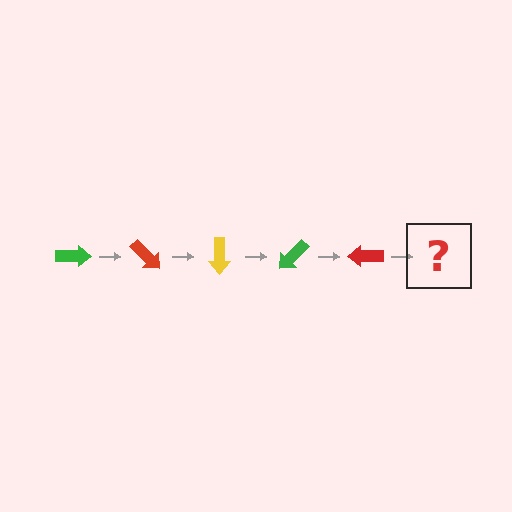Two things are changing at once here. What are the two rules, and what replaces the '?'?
The two rules are that it rotates 45 degrees each step and the color cycles through green, red, and yellow. The '?' should be a yellow arrow, rotated 225 degrees from the start.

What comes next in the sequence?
The next element should be a yellow arrow, rotated 225 degrees from the start.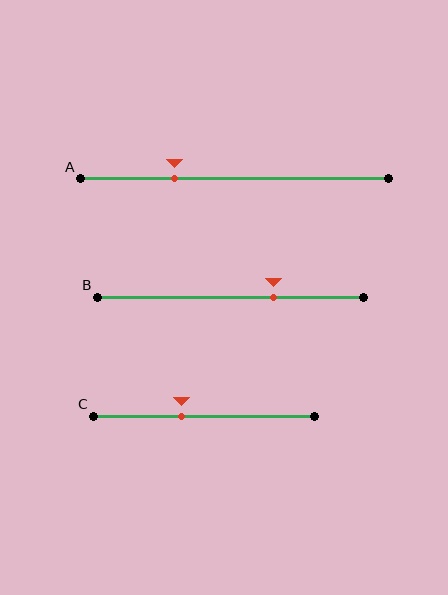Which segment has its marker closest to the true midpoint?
Segment C has its marker closest to the true midpoint.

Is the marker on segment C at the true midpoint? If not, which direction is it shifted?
No, the marker on segment C is shifted to the left by about 10% of the segment length.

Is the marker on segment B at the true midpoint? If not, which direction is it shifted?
No, the marker on segment B is shifted to the right by about 16% of the segment length.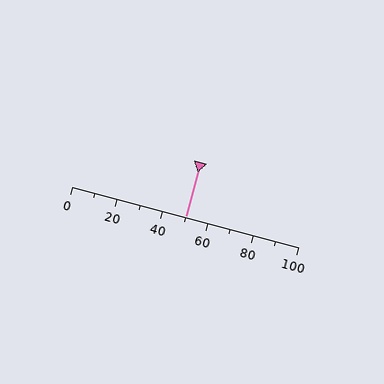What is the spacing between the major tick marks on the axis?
The major ticks are spaced 20 apart.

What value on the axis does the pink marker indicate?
The marker indicates approximately 50.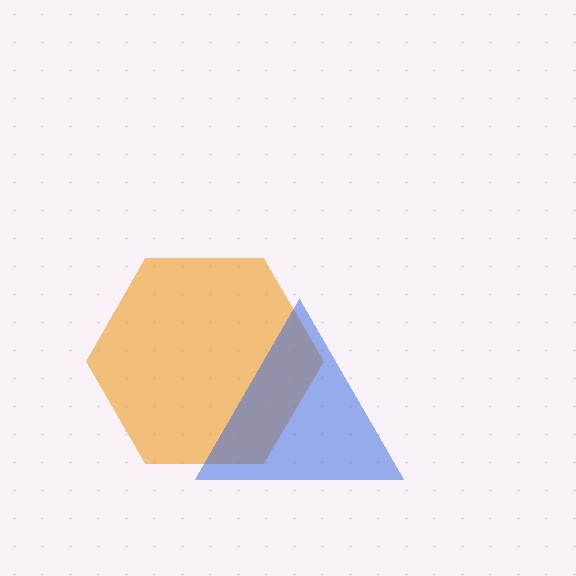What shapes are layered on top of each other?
The layered shapes are: an orange hexagon, a blue triangle.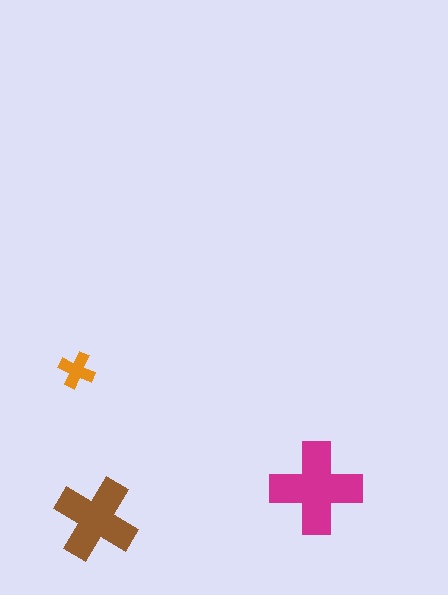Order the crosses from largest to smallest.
the magenta one, the brown one, the orange one.